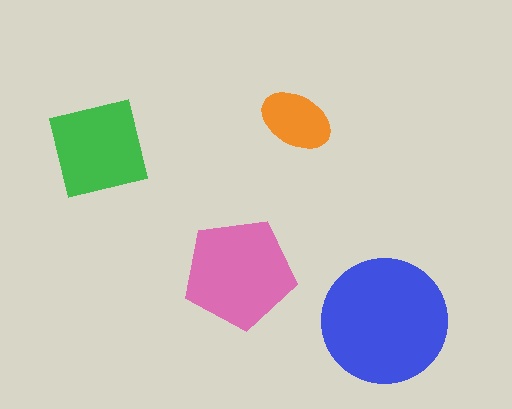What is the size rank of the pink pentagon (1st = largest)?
2nd.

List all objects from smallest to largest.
The orange ellipse, the green square, the pink pentagon, the blue circle.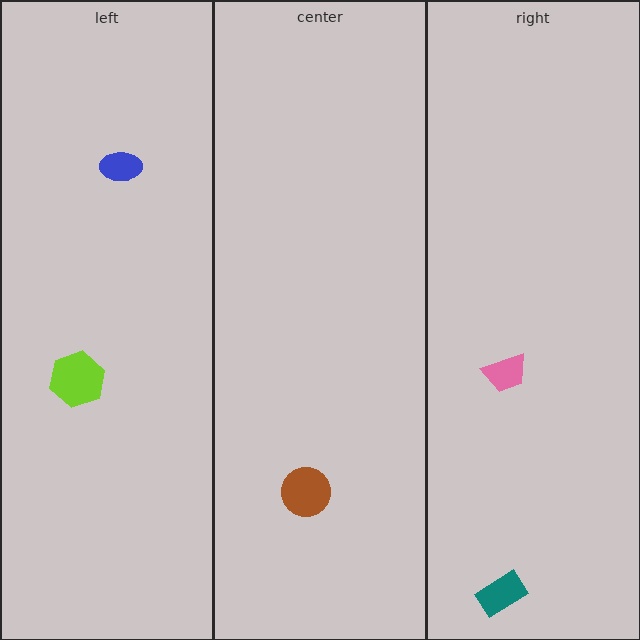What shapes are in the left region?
The blue ellipse, the lime hexagon.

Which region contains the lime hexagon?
The left region.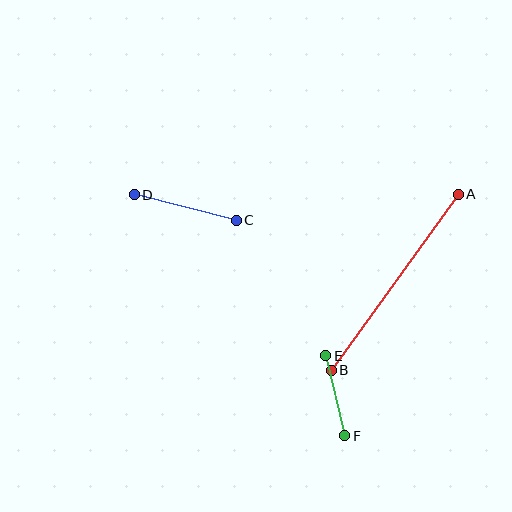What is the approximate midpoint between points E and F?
The midpoint is at approximately (335, 396) pixels.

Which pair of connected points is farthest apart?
Points A and B are farthest apart.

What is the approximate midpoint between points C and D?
The midpoint is at approximately (185, 208) pixels.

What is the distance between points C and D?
The distance is approximately 105 pixels.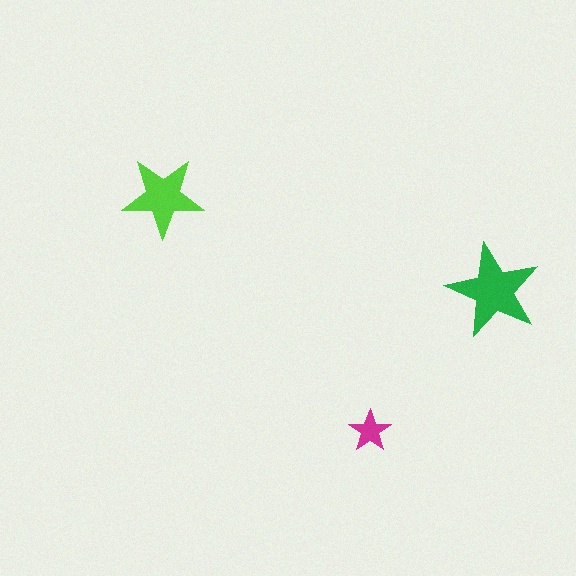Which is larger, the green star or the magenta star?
The green one.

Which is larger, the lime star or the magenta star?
The lime one.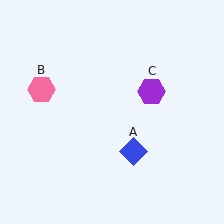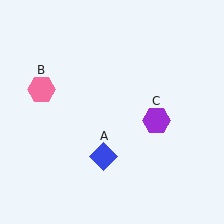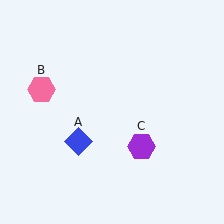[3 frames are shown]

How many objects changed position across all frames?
2 objects changed position: blue diamond (object A), purple hexagon (object C).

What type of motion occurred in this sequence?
The blue diamond (object A), purple hexagon (object C) rotated clockwise around the center of the scene.